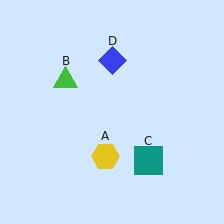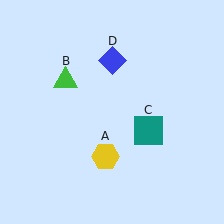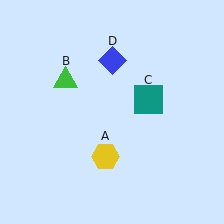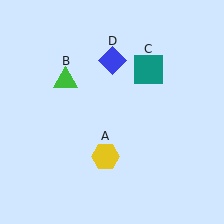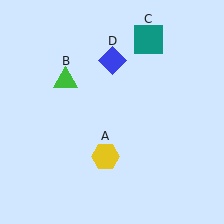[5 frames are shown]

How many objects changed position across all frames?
1 object changed position: teal square (object C).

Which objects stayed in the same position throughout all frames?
Yellow hexagon (object A) and green triangle (object B) and blue diamond (object D) remained stationary.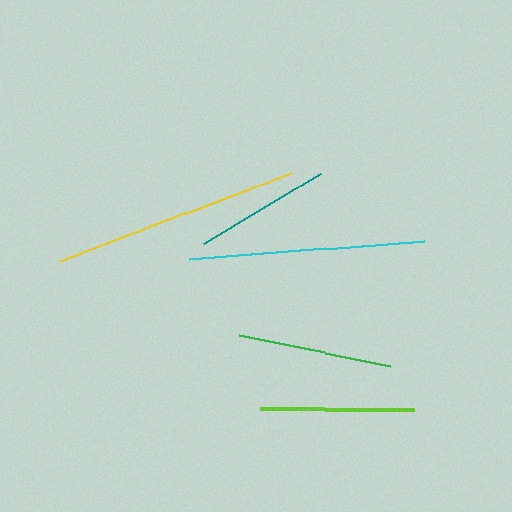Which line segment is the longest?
The yellow line is the longest at approximately 246 pixels.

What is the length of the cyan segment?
The cyan segment is approximately 236 pixels long.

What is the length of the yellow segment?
The yellow segment is approximately 246 pixels long.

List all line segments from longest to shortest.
From longest to shortest: yellow, cyan, lime, green, teal.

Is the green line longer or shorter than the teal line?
The green line is longer than the teal line.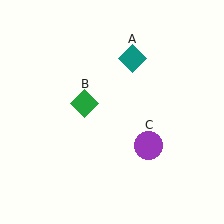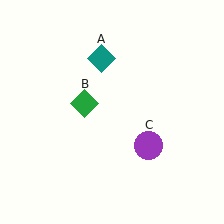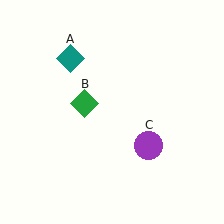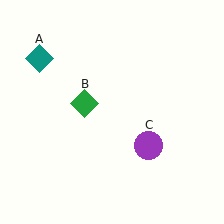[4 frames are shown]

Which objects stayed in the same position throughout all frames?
Green diamond (object B) and purple circle (object C) remained stationary.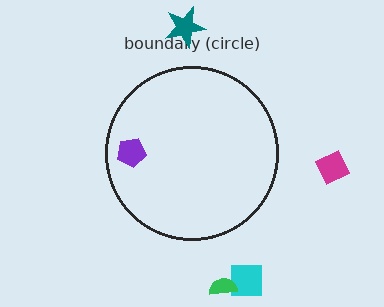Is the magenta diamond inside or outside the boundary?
Outside.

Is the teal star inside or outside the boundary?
Outside.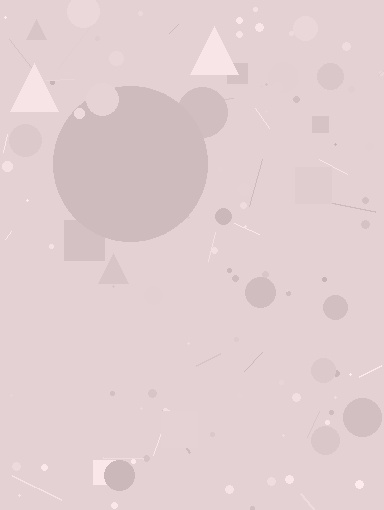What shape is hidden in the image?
A circle is hidden in the image.